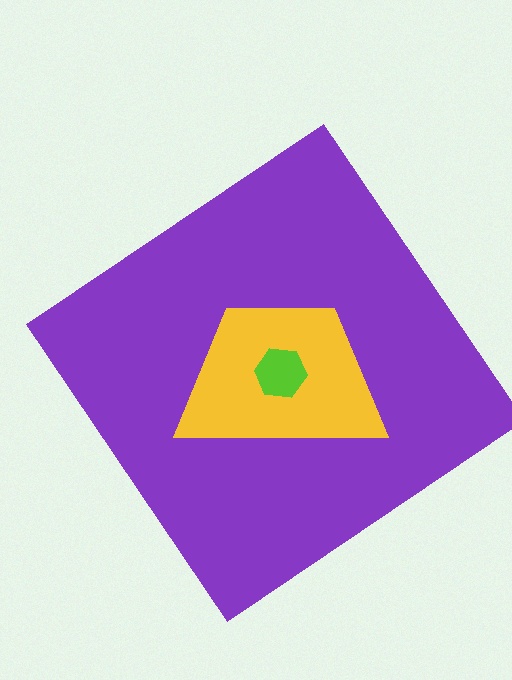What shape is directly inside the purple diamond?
The yellow trapezoid.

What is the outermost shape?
The purple diamond.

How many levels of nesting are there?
3.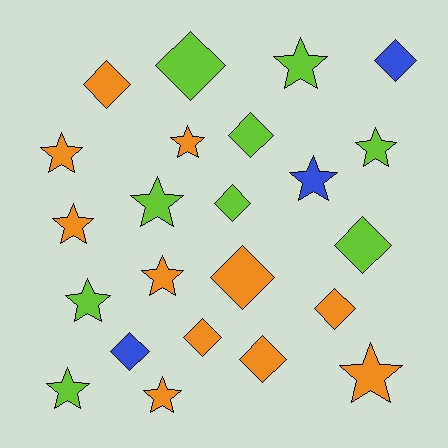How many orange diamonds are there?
There are 5 orange diamonds.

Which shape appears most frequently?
Star, with 12 objects.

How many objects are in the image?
There are 23 objects.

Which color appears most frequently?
Orange, with 11 objects.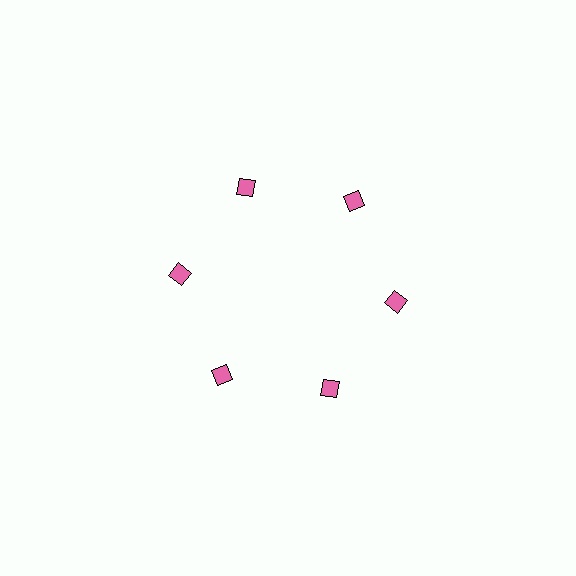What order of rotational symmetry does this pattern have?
This pattern has 6-fold rotational symmetry.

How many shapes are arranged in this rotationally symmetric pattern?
There are 6 shapes, arranged in 6 groups of 1.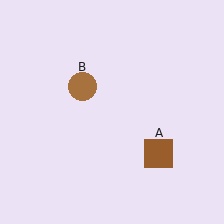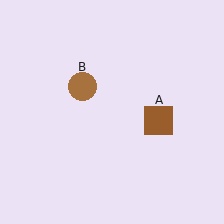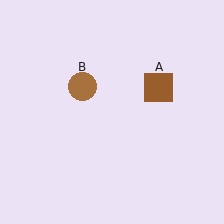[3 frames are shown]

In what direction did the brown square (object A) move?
The brown square (object A) moved up.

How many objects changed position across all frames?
1 object changed position: brown square (object A).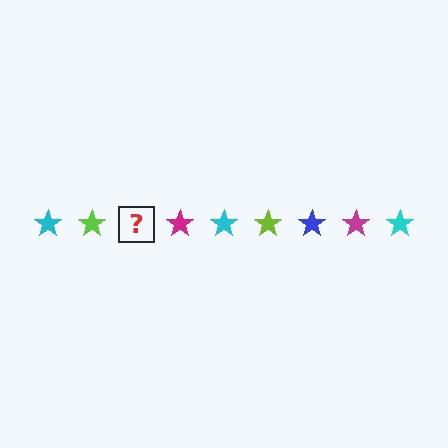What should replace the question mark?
The question mark should be replaced with a blue star.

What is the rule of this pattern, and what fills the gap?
The rule is that the pattern cycles through cyan, lime, blue, magenta stars. The gap should be filled with a blue star.